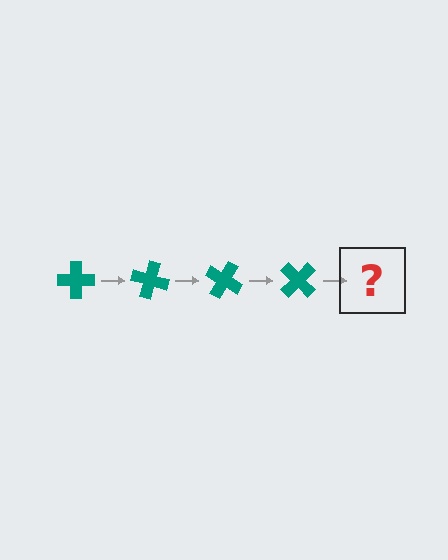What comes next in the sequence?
The next element should be a teal cross rotated 60 degrees.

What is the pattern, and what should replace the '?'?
The pattern is that the cross rotates 15 degrees each step. The '?' should be a teal cross rotated 60 degrees.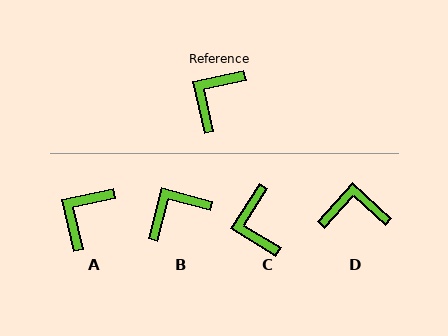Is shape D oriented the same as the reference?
No, it is off by about 55 degrees.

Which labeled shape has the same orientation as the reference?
A.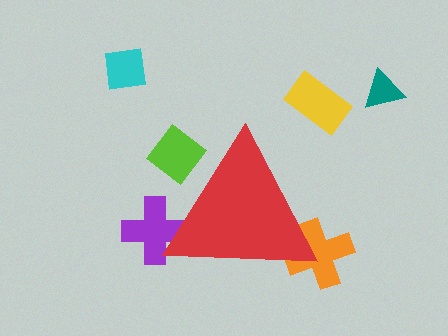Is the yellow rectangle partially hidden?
No, the yellow rectangle is fully visible.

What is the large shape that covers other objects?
A red triangle.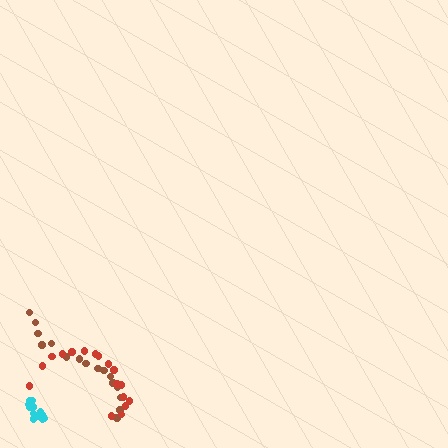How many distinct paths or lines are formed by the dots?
There are 3 distinct paths.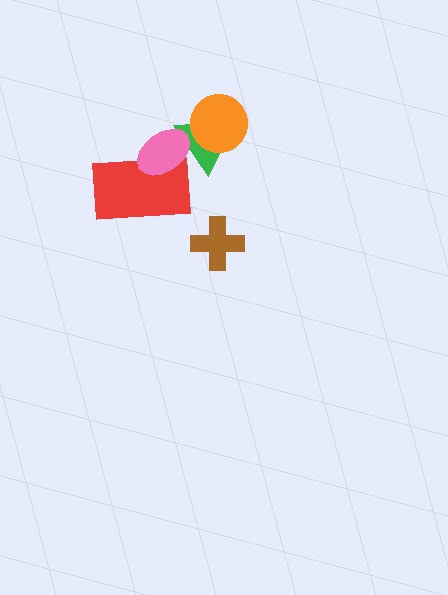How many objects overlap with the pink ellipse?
2 objects overlap with the pink ellipse.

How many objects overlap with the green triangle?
2 objects overlap with the green triangle.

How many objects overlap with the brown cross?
0 objects overlap with the brown cross.